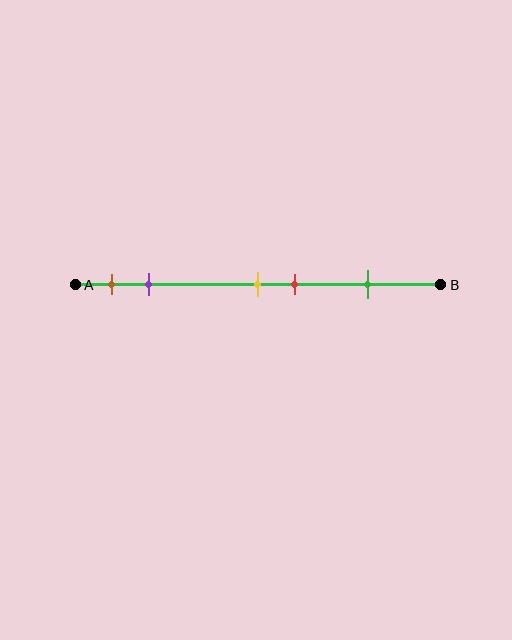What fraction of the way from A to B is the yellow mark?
The yellow mark is approximately 50% (0.5) of the way from A to B.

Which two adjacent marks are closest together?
The yellow and red marks are the closest adjacent pair.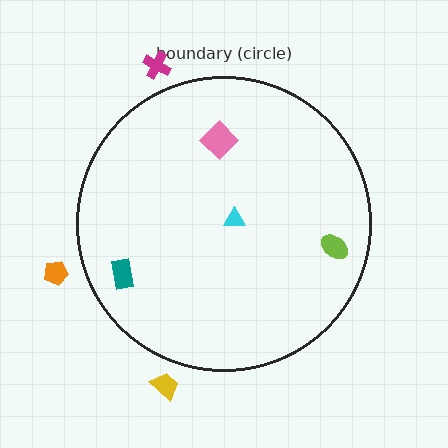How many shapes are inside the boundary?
4 inside, 3 outside.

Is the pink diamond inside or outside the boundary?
Inside.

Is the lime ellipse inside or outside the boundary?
Inside.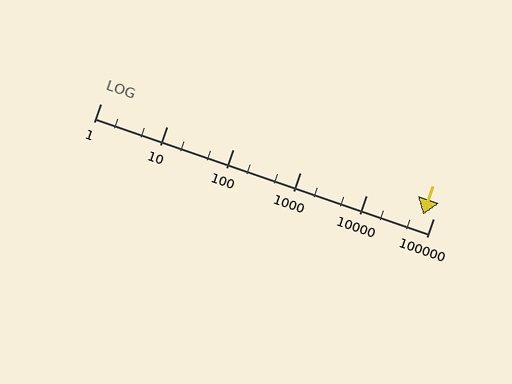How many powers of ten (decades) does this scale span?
The scale spans 5 decades, from 1 to 100000.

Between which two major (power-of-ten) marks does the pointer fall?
The pointer is between 10000 and 100000.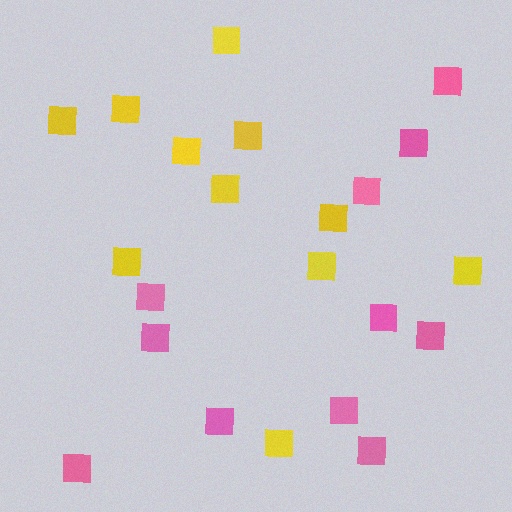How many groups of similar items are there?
There are 2 groups: one group of pink squares (11) and one group of yellow squares (11).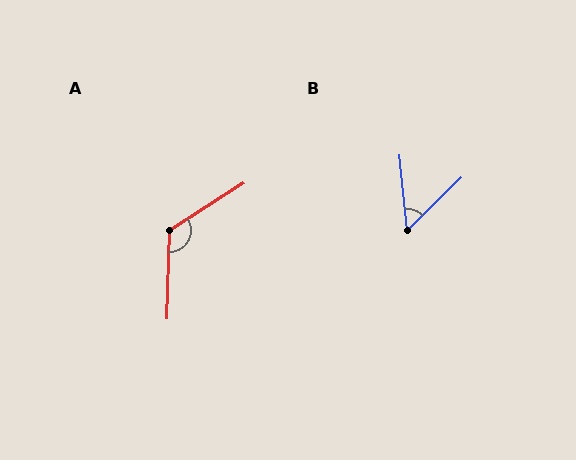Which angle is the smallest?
B, at approximately 51 degrees.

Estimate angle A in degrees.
Approximately 124 degrees.